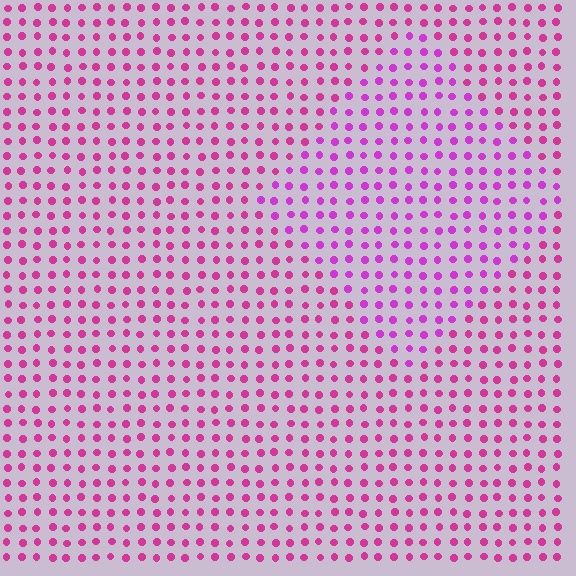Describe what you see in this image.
The image is filled with small magenta elements in a uniform arrangement. A diamond-shaped region is visible where the elements are tinted to a slightly different hue, forming a subtle color boundary.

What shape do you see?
I see a diamond.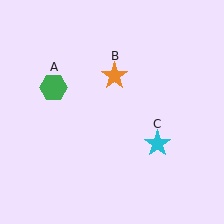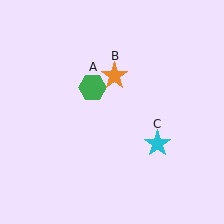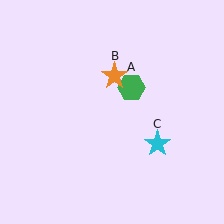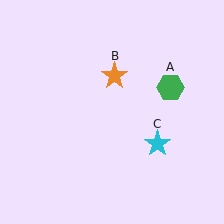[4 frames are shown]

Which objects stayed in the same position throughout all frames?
Orange star (object B) and cyan star (object C) remained stationary.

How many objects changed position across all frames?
1 object changed position: green hexagon (object A).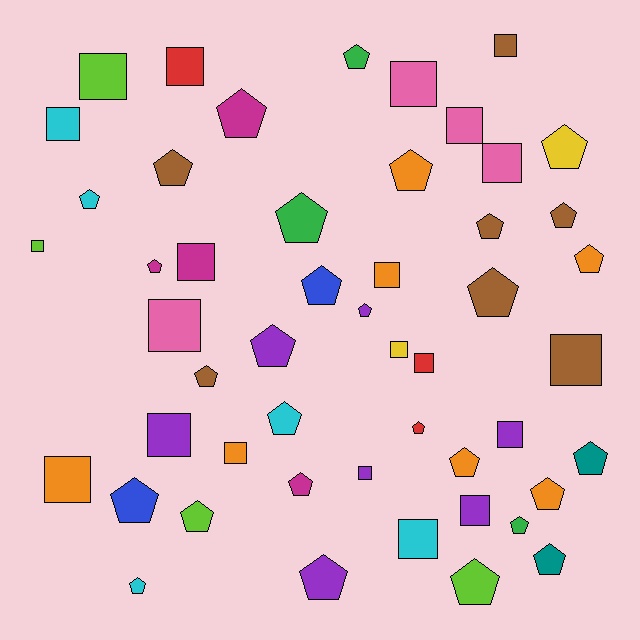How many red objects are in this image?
There are 3 red objects.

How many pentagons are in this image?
There are 29 pentagons.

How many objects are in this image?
There are 50 objects.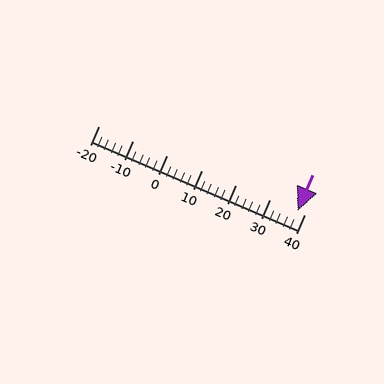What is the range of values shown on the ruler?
The ruler shows values from -20 to 40.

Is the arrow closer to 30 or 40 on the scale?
The arrow is closer to 40.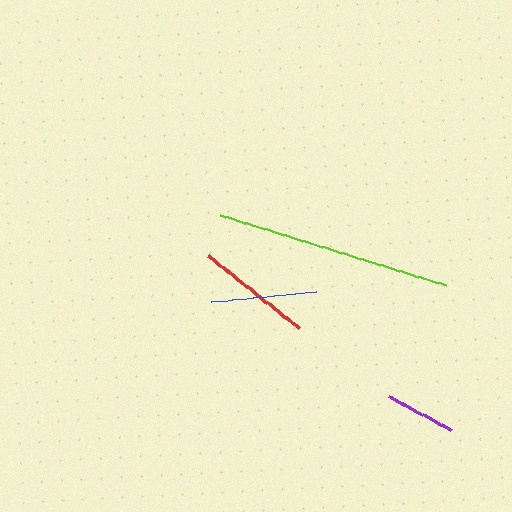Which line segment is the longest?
The lime line is the longest at approximately 237 pixels.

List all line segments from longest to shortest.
From longest to shortest: lime, red, blue, purple.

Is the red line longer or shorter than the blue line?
The red line is longer than the blue line.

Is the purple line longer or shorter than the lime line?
The lime line is longer than the purple line.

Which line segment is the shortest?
The purple line is the shortest at approximately 71 pixels.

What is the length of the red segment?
The red segment is approximately 116 pixels long.